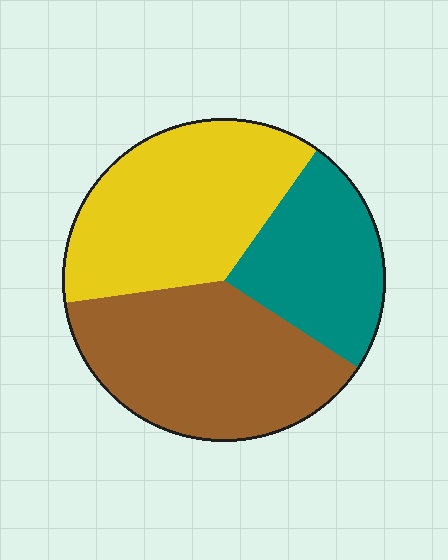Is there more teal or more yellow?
Yellow.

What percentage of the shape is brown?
Brown covers about 40% of the shape.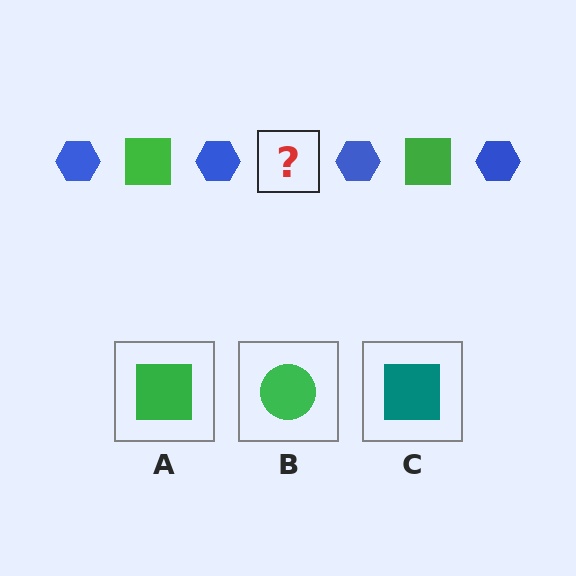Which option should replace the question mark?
Option A.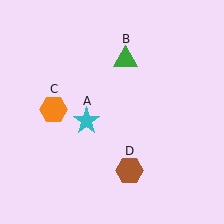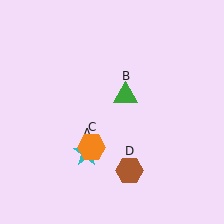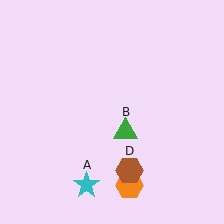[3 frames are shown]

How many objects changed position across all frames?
3 objects changed position: cyan star (object A), green triangle (object B), orange hexagon (object C).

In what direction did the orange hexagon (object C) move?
The orange hexagon (object C) moved down and to the right.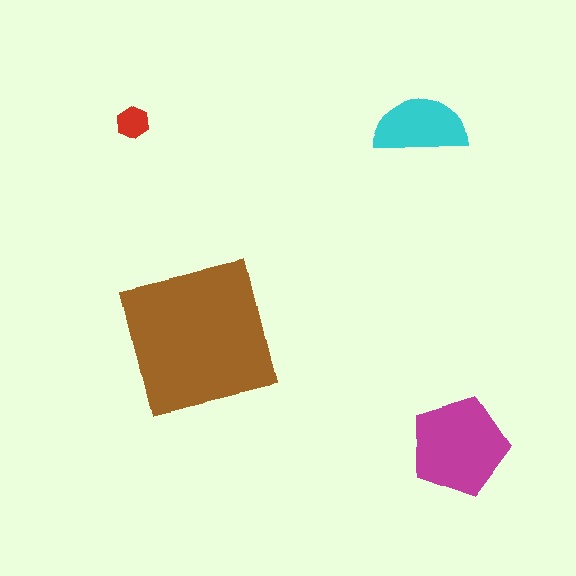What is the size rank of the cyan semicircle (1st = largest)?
3rd.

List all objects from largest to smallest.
The brown square, the magenta pentagon, the cyan semicircle, the red hexagon.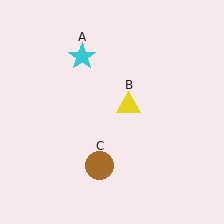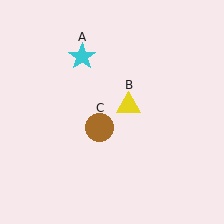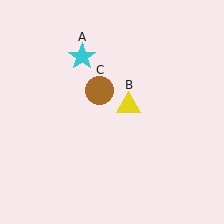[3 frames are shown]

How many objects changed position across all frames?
1 object changed position: brown circle (object C).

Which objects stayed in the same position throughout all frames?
Cyan star (object A) and yellow triangle (object B) remained stationary.